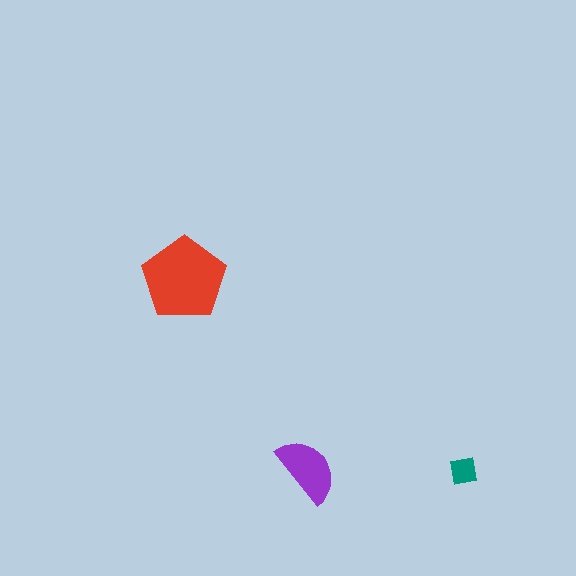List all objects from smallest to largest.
The teal square, the purple semicircle, the red pentagon.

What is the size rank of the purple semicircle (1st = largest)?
2nd.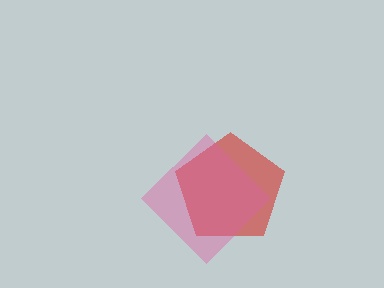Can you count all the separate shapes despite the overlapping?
Yes, there are 2 separate shapes.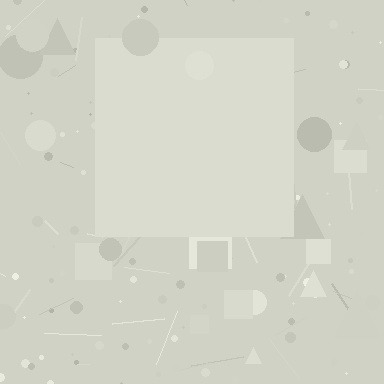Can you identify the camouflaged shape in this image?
The camouflaged shape is a square.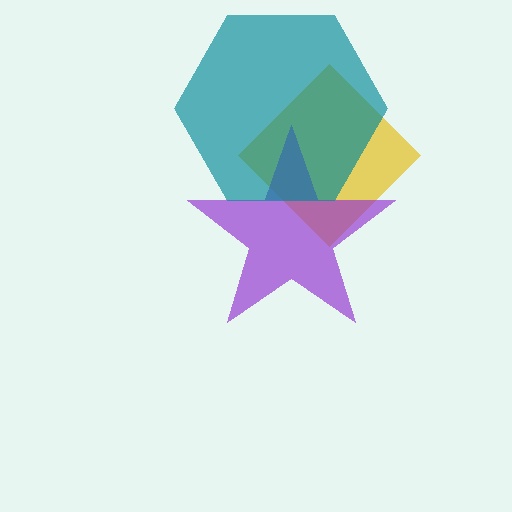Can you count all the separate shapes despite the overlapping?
Yes, there are 3 separate shapes.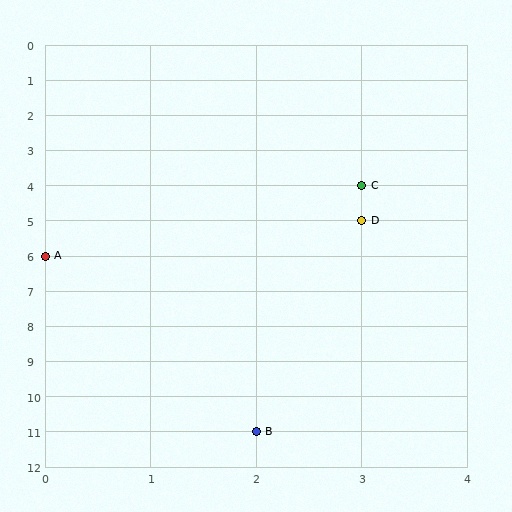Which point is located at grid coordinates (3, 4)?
Point C is at (3, 4).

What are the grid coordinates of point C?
Point C is at grid coordinates (3, 4).